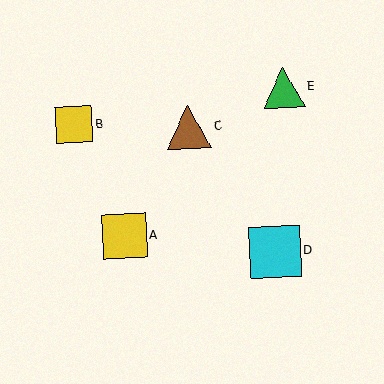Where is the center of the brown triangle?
The center of the brown triangle is at (188, 127).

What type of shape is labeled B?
Shape B is a yellow square.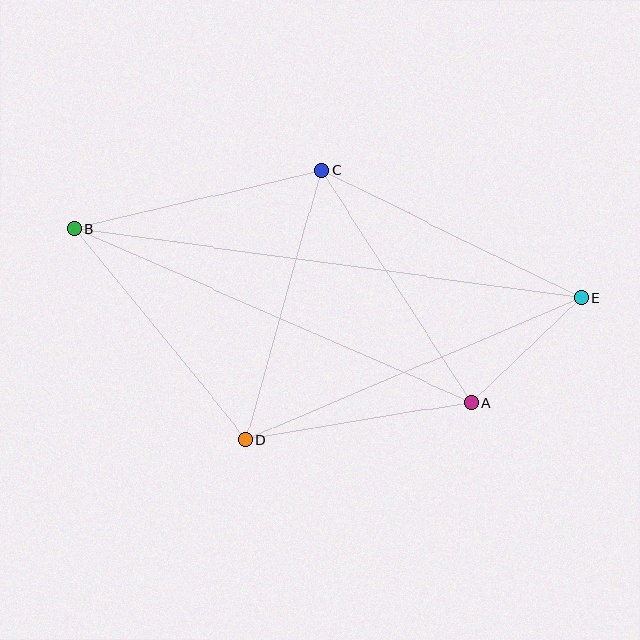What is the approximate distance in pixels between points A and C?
The distance between A and C is approximately 276 pixels.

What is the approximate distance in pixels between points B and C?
The distance between B and C is approximately 253 pixels.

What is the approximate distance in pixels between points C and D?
The distance between C and D is approximately 279 pixels.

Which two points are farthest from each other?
Points B and E are farthest from each other.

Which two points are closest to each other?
Points A and E are closest to each other.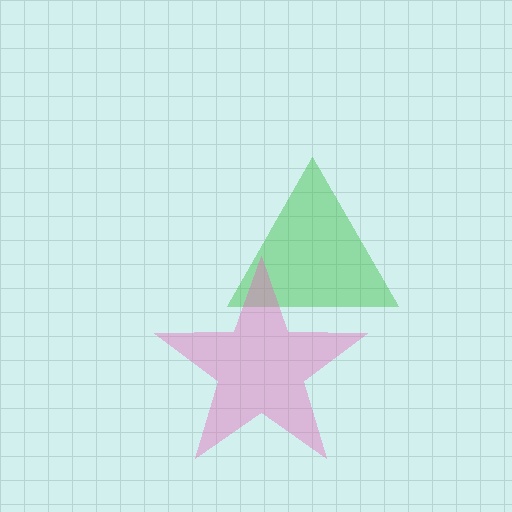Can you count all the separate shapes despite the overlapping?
Yes, there are 2 separate shapes.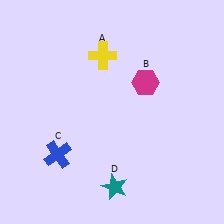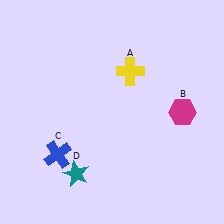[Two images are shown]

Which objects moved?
The objects that moved are: the yellow cross (A), the magenta hexagon (B), the teal star (D).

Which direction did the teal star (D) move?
The teal star (D) moved left.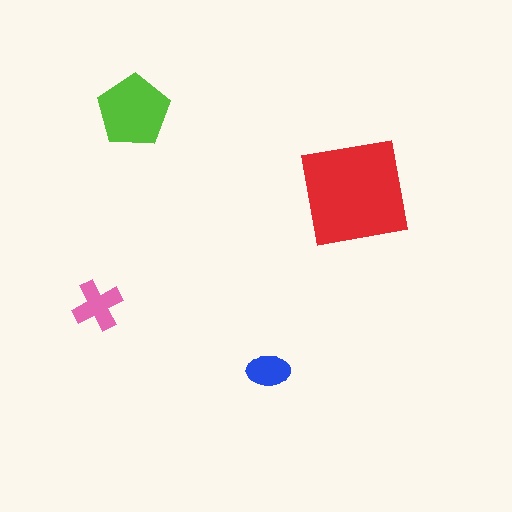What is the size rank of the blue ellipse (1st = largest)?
4th.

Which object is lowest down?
The blue ellipse is bottommost.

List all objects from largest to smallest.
The red square, the lime pentagon, the pink cross, the blue ellipse.